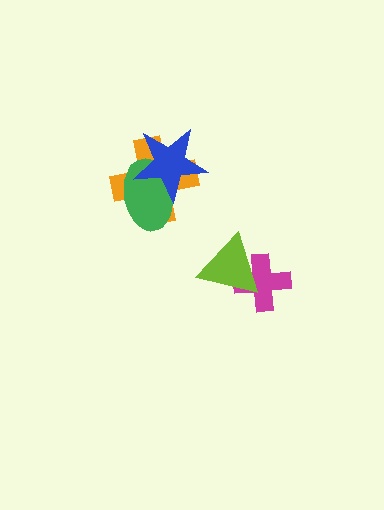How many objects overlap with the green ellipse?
2 objects overlap with the green ellipse.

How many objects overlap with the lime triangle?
1 object overlaps with the lime triangle.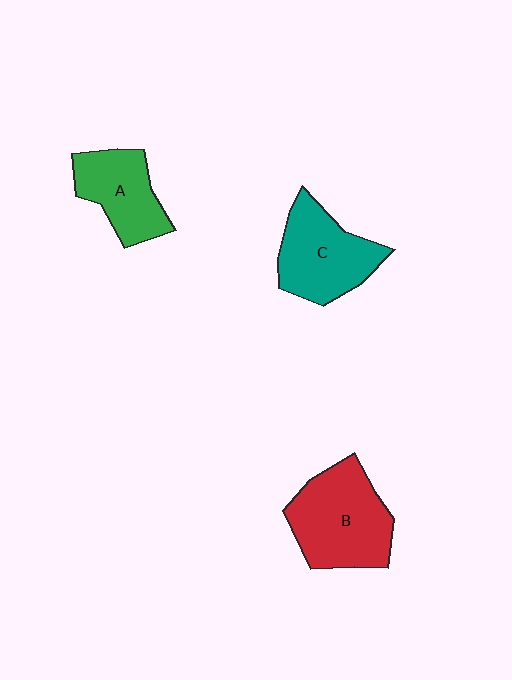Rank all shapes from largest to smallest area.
From largest to smallest: B (red), C (teal), A (green).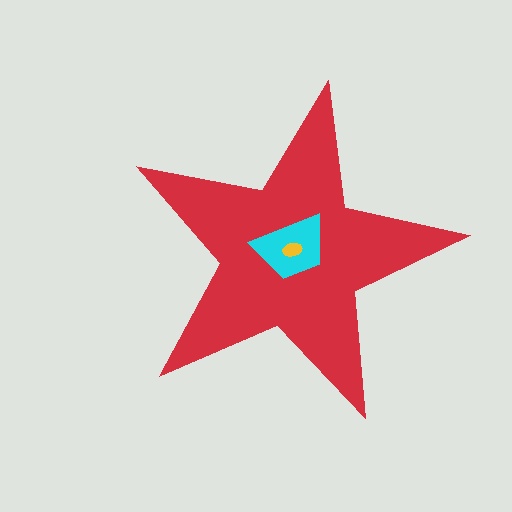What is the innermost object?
The yellow ellipse.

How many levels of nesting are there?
3.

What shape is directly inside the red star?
The cyan trapezoid.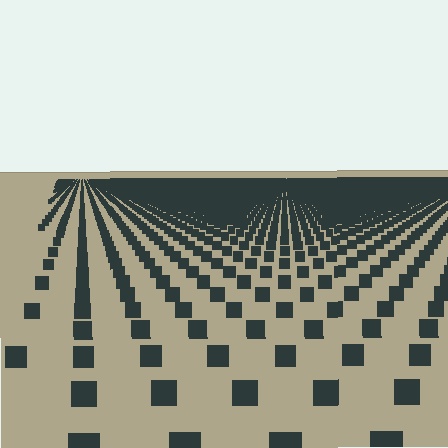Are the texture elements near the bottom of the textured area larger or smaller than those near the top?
Larger. Near the bottom, elements are closer to the viewer and appear at a bigger on-screen size.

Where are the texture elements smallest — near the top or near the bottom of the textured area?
Near the top.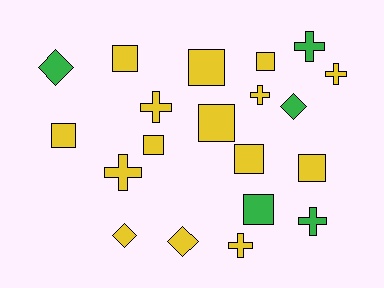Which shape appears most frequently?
Square, with 9 objects.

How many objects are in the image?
There are 20 objects.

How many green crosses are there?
There are 2 green crosses.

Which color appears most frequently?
Yellow, with 15 objects.